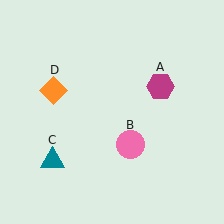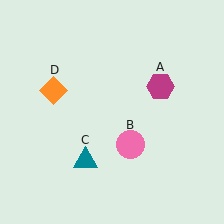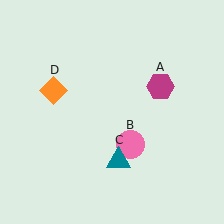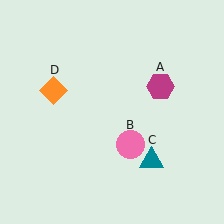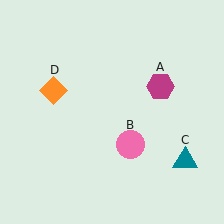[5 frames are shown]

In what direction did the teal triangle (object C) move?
The teal triangle (object C) moved right.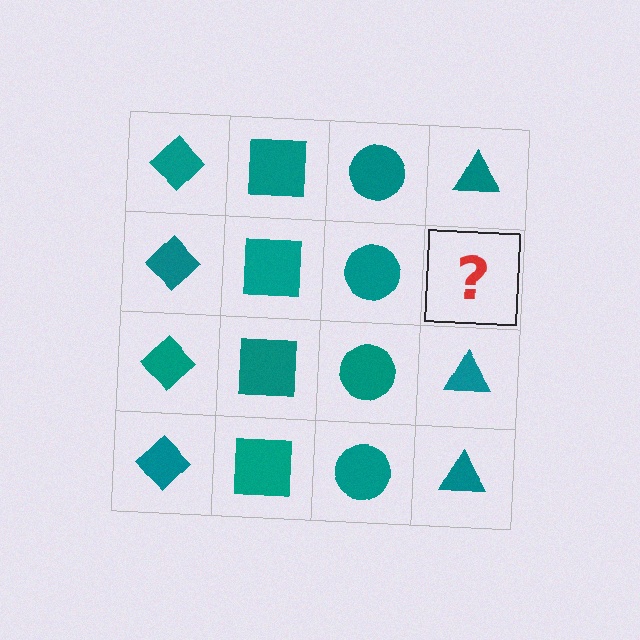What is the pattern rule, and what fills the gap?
The rule is that each column has a consistent shape. The gap should be filled with a teal triangle.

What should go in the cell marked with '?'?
The missing cell should contain a teal triangle.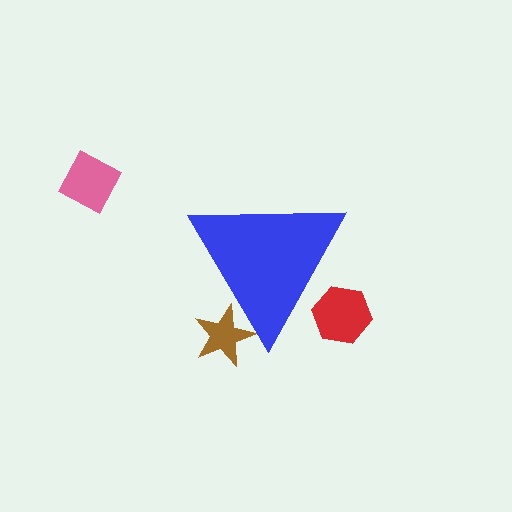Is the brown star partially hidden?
Yes, the brown star is partially hidden behind the blue triangle.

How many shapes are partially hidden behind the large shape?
2 shapes are partially hidden.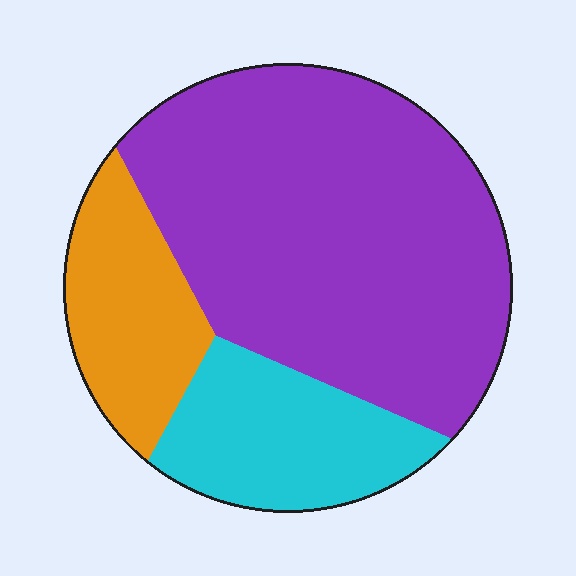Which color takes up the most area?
Purple, at roughly 65%.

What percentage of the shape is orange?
Orange takes up between a sixth and a third of the shape.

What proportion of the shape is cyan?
Cyan covers 20% of the shape.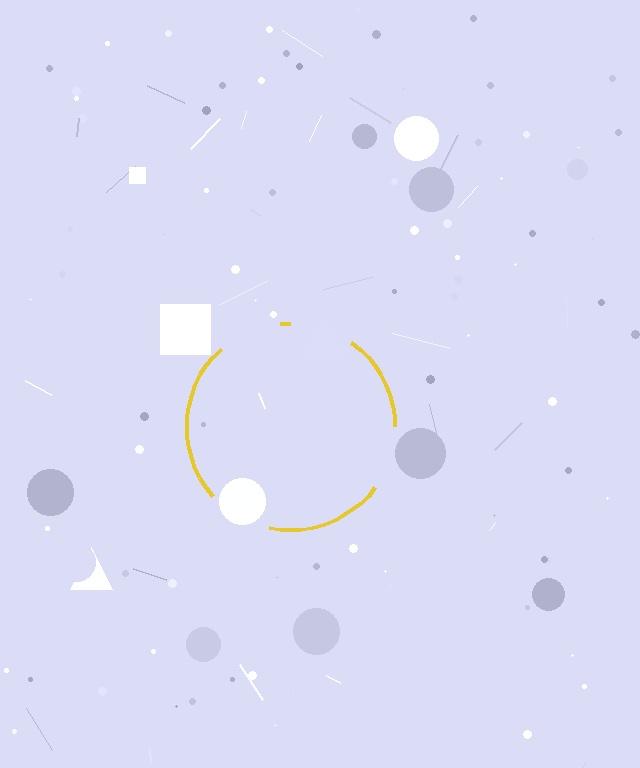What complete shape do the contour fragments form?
The contour fragments form a circle.